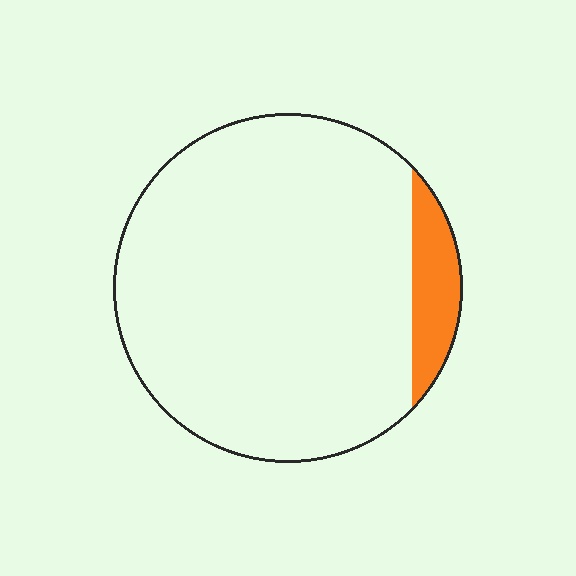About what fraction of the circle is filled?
About one tenth (1/10).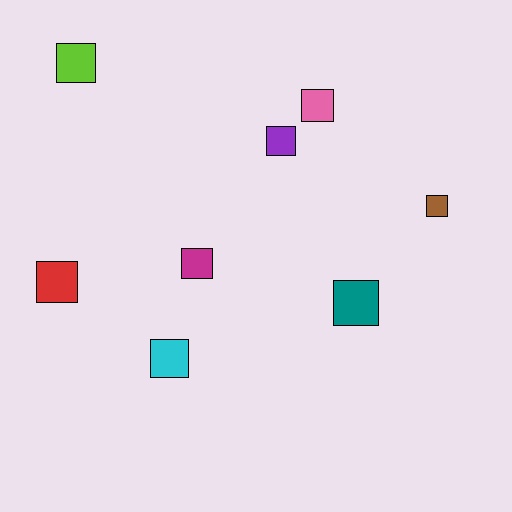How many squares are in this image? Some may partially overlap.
There are 8 squares.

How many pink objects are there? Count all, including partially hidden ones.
There is 1 pink object.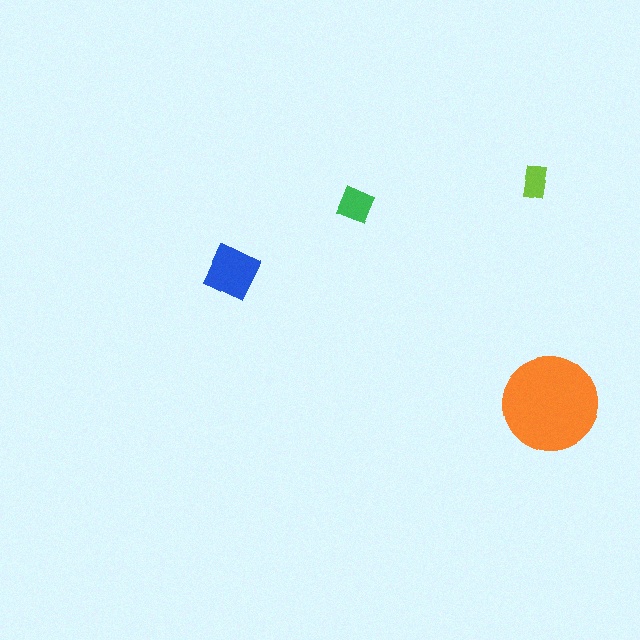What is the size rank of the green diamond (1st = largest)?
3rd.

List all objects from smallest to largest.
The lime rectangle, the green diamond, the blue square, the orange circle.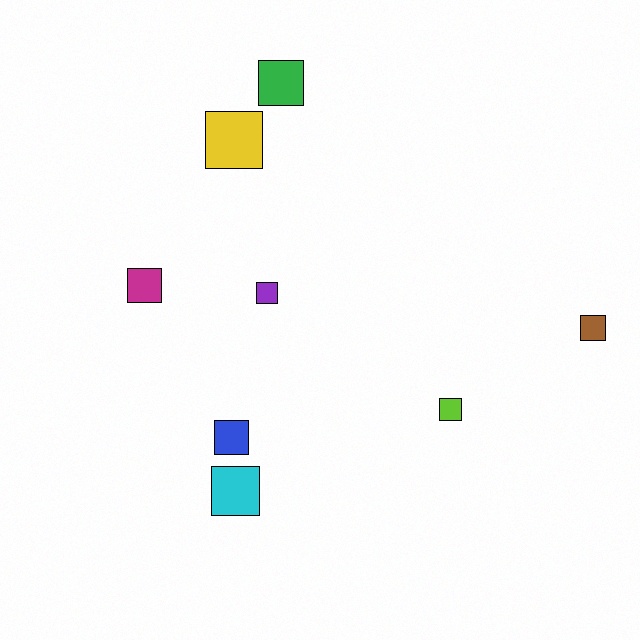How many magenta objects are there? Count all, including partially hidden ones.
There is 1 magenta object.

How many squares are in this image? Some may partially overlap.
There are 8 squares.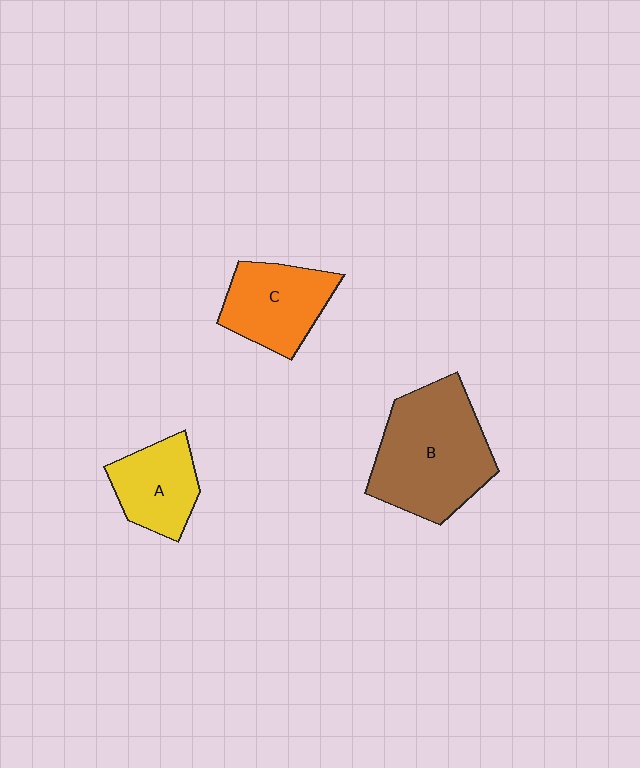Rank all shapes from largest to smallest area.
From largest to smallest: B (brown), C (orange), A (yellow).